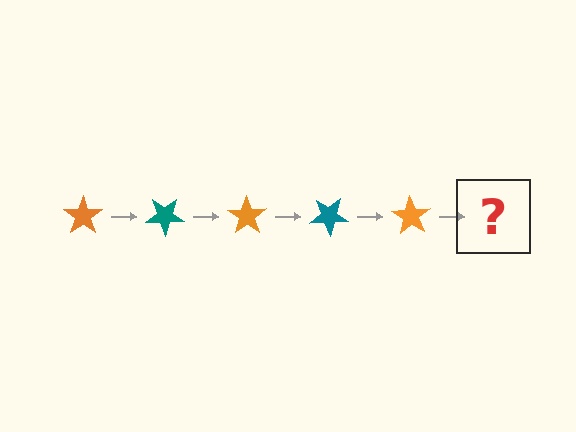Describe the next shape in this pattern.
It should be a teal star, rotated 175 degrees from the start.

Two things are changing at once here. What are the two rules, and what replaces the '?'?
The two rules are that it rotates 35 degrees each step and the color cycles through orange and teal. The '?' should be a teal star, rotated 175 degrees from the start.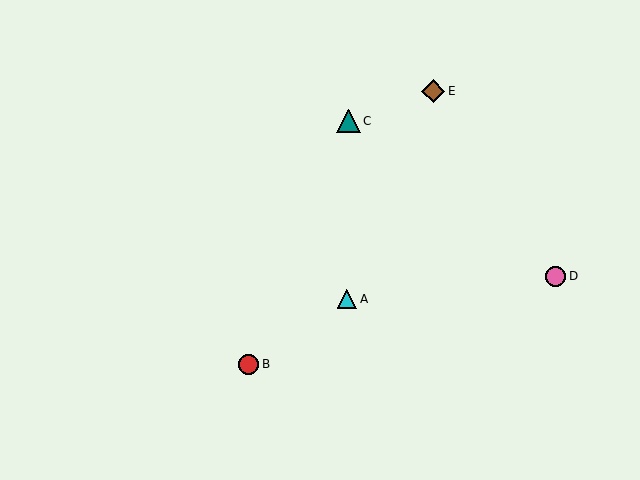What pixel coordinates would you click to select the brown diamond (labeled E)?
Click at (433, 91) to select the brown diamond E.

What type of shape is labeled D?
Shape D is a pink circle.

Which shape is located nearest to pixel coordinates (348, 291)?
The cyan triangle (labeled A) at (347, 299) is nearest to that location.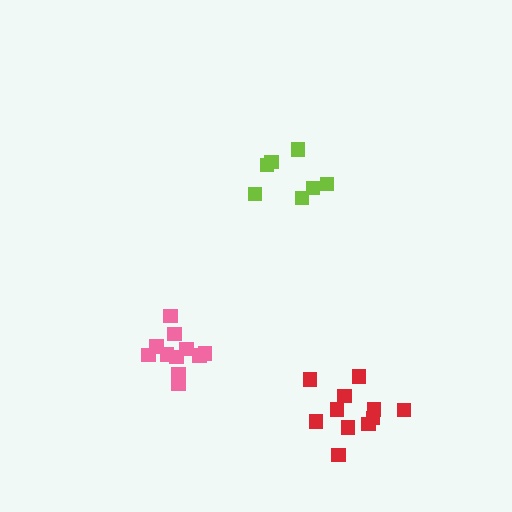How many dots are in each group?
Group 1: 7 dots, Group 2: 11 dots, Group 3: 11 dots (29 total).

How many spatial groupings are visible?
There are 3 spatial groupings.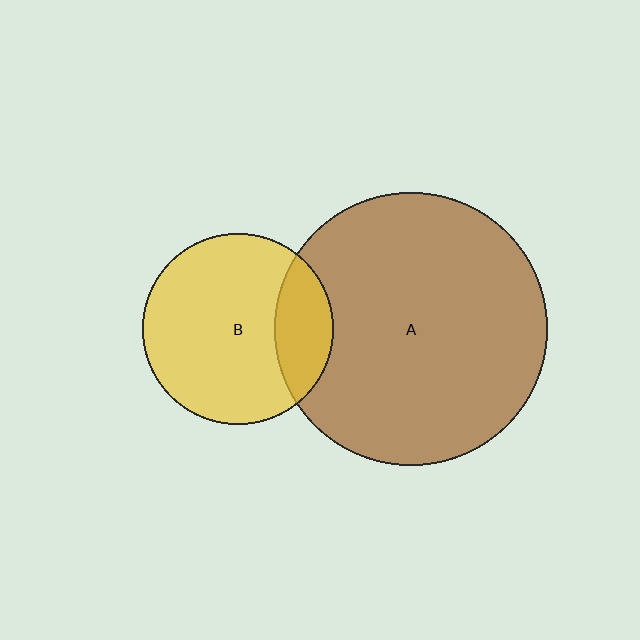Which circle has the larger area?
Circle A (brown).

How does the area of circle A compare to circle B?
Approximately 2.0 times.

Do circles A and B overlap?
Yes.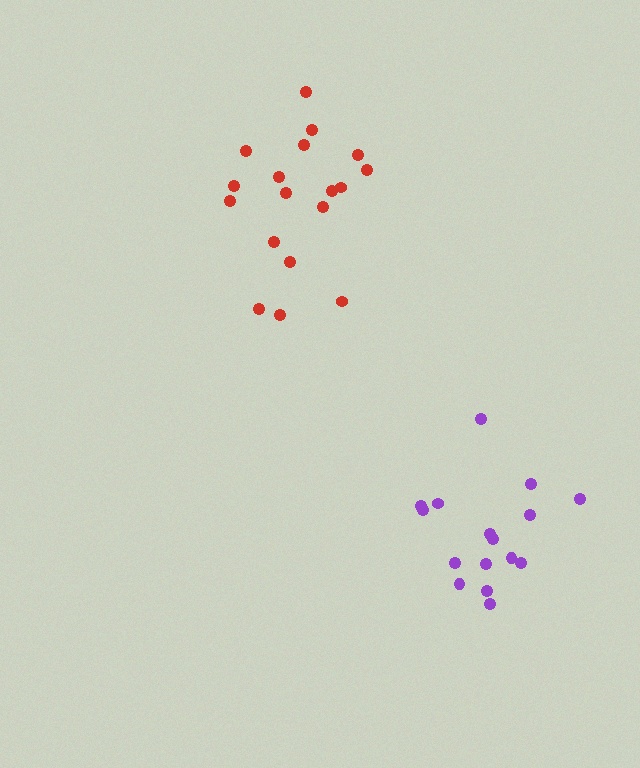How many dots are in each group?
Group 1: 18 dots, Group 2: 16 dots (34 total).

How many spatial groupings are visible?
There are 2 spatial groupings.